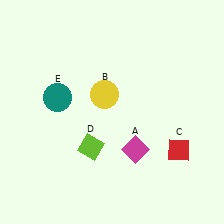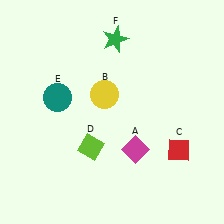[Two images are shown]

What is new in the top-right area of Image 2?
A green star (F) was added in the top-right area of Image 2.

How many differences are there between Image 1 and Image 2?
There is 1 difference between the two images.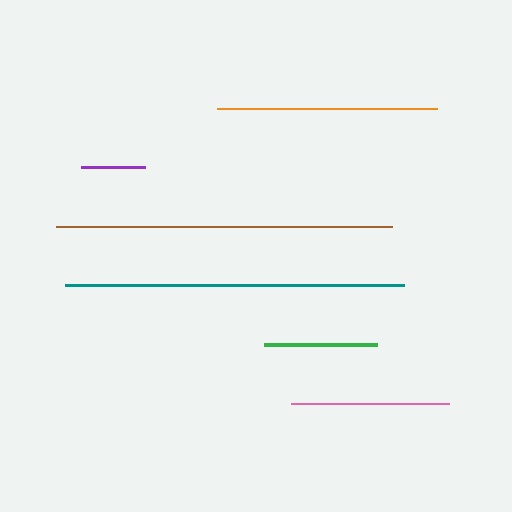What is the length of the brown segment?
The brown segment is approximately 336 pixels long.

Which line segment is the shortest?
The purple line is the shortest at approximately 64 pixels.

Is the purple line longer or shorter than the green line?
The green line is longer than the purple line.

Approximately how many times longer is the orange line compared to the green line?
The orange line is approximately 2.0 times the length of the green line.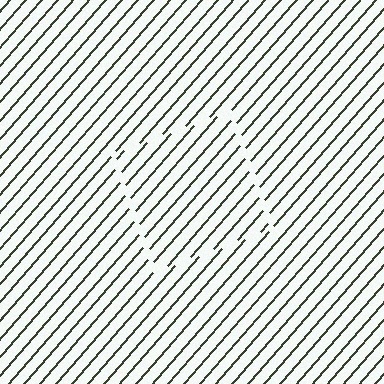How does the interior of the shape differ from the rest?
The interior of the shape contains the same grating, shifted by half a period — the contour is defined by the phase discontinuity where line-ends from the inner and outer gratings abut.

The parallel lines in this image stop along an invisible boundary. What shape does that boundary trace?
An illusory square. The interior of the shape contains the same grating, shifted by half a period — the contour is defined by the phase discontinuity where line-ends from the inner and outer gratings abut.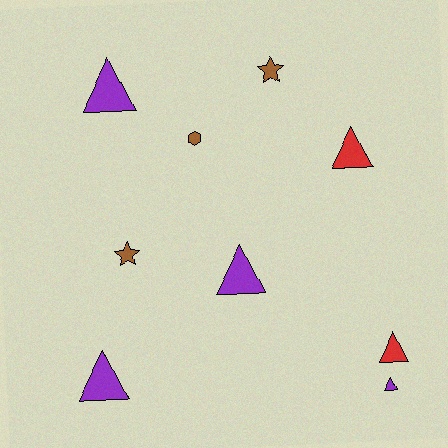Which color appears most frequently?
Purple, with 4 objects.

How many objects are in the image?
There are 9 objects.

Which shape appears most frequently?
Triangle, with 6 objects.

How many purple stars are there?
There are no purple stars.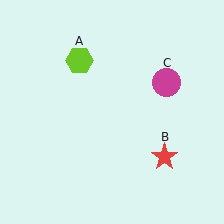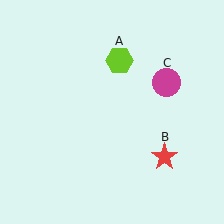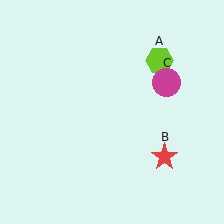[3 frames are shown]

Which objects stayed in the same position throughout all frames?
Red star (object B) and magenta circle (object C) remained stationary.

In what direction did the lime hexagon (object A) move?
The lime hexagon (object A) moved right.